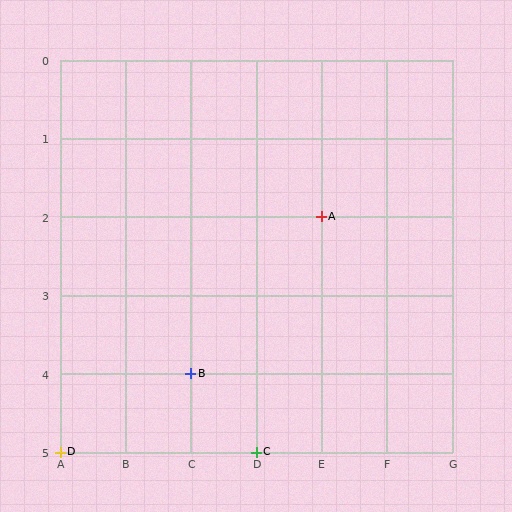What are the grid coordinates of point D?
Point D is at grid coordinates (A, 5).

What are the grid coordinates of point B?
Point B is at grid coordinates (C, 4).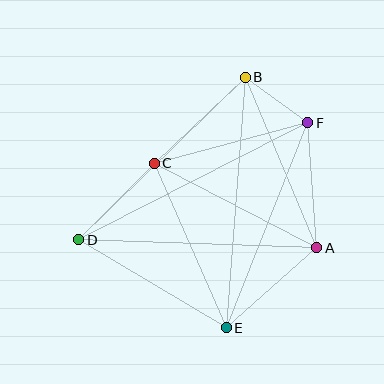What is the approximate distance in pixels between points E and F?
The distance between E and F is approximately 220 pixels.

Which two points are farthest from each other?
Points D and F are farthest from each other.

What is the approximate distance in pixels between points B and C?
The distance between B and C is approximately 125 pixels.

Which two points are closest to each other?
Points B and F are closest to each other.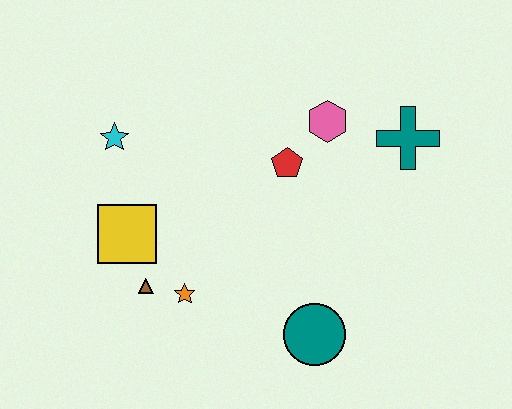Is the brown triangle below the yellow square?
Yes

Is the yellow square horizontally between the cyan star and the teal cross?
Yes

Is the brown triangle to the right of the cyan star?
Yes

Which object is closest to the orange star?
The brown triangle is closest to the orange star.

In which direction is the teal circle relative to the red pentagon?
The teal circle is below the red pentagon.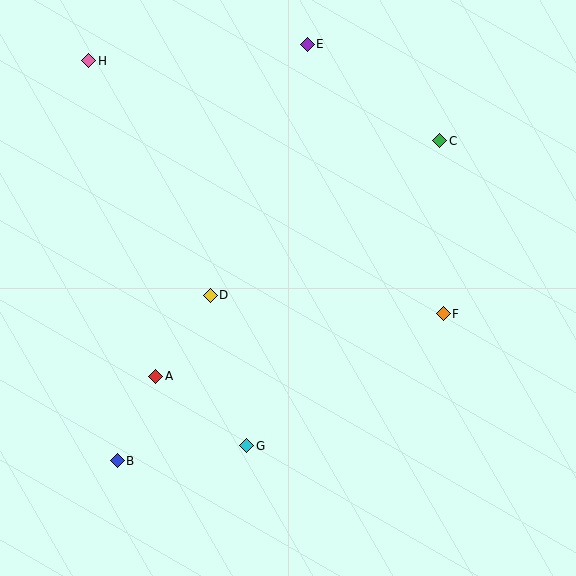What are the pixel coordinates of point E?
Point E is at (307, 44).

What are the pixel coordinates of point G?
Point G is at (247, 446).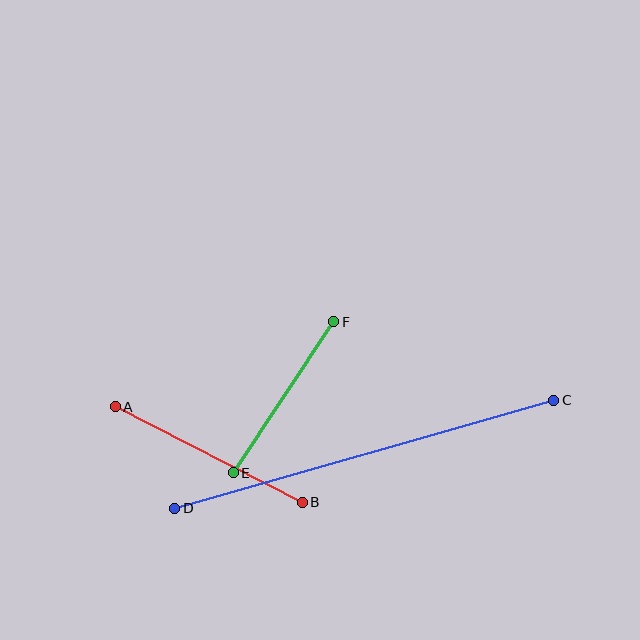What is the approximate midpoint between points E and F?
The midpoint is at approximately (283, 397) pixels.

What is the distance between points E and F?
The distance is approximately 181 pixels.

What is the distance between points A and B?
The distance is approximately 210 pixels.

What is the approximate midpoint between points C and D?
The midpoint is at approximately (364, 454) pixels.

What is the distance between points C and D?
The distance is approximately 394 pixels.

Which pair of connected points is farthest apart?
Points C and D are farthest apart.